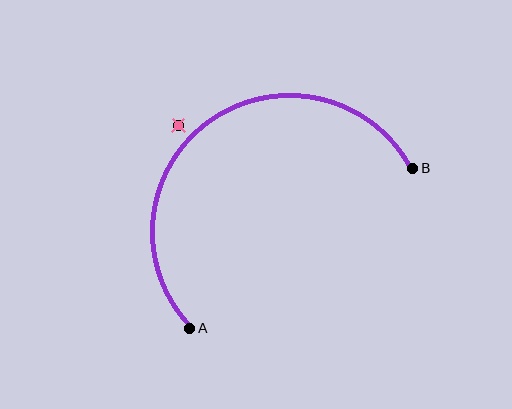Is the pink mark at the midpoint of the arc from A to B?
No — the pink mark does not lie on the arc at all. It sits slightly outside the curve.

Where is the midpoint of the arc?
The arc midpoint is the point on the curve farthest from the straight line joining A and B. It sits above and to the left of that line.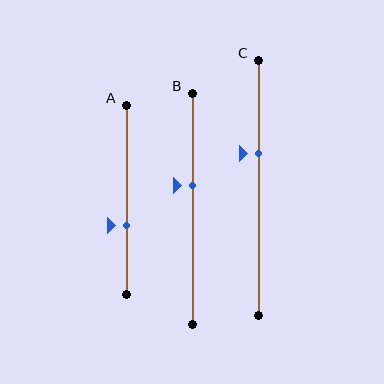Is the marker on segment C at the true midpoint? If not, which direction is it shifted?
No, the marker on segment C is shifted upward by about 13% of the segment length.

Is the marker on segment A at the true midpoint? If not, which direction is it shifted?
No, the marker on segment A is shifted downward by about 14% of the segment length.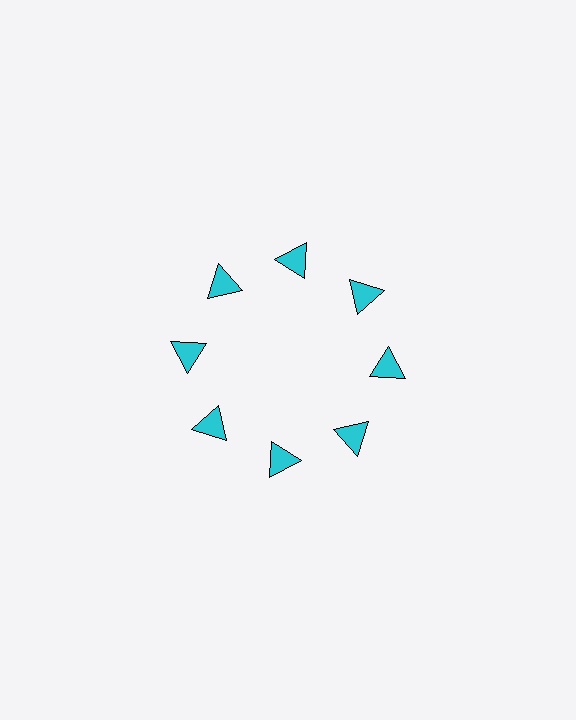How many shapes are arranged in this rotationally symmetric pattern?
There are 8 shapes, arranged in 8 groups of 1.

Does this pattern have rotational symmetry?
Yes, this pattern has 8-fold rotational symmetry. It looks the same after rotating 45 degrees around the center.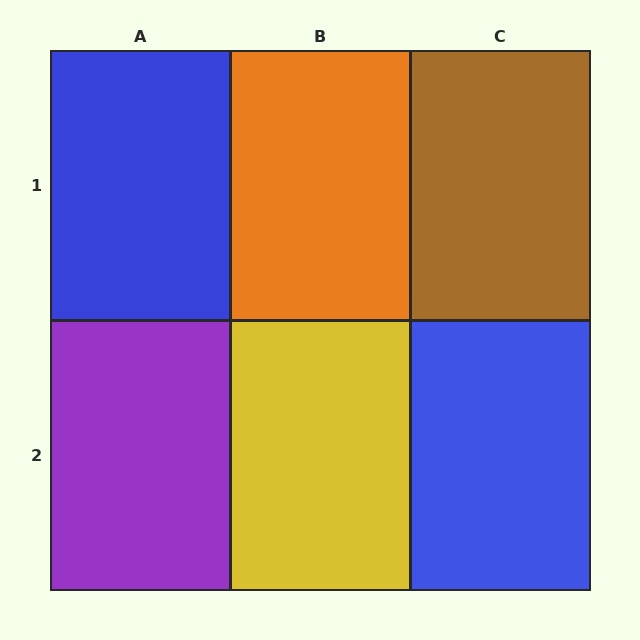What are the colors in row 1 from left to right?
Blue, orange, brown.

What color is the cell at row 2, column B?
Yellow.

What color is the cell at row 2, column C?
Blue.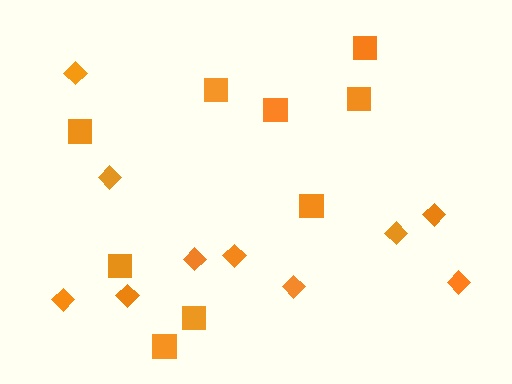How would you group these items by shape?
There are 2 groups: one group of squares (9) and one group of diamonds (10).